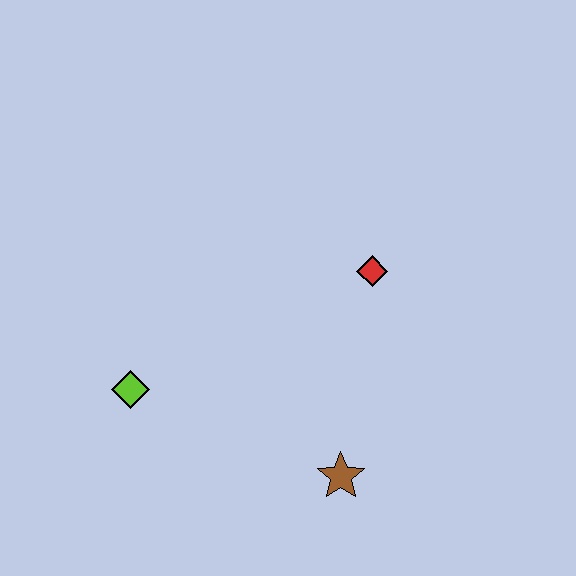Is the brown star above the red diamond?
No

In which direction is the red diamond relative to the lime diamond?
The red diamond is to the right of the lime diamond.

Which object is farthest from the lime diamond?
The red diamond is farthest from the lime diamond.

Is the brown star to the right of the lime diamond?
Yes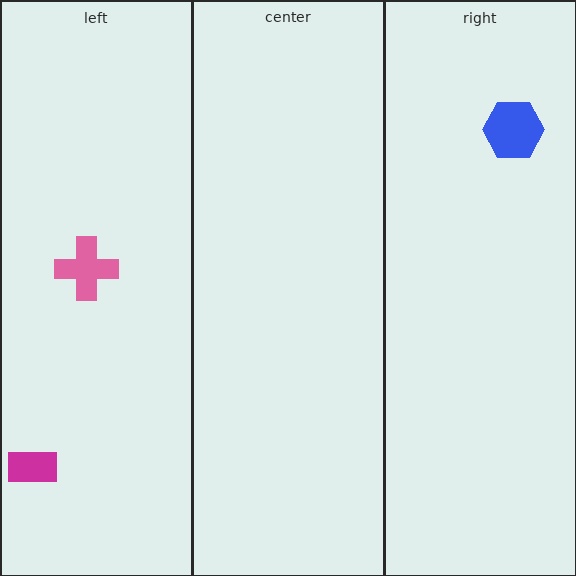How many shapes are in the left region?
2.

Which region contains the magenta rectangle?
The left region.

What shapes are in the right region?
The blue hexagon.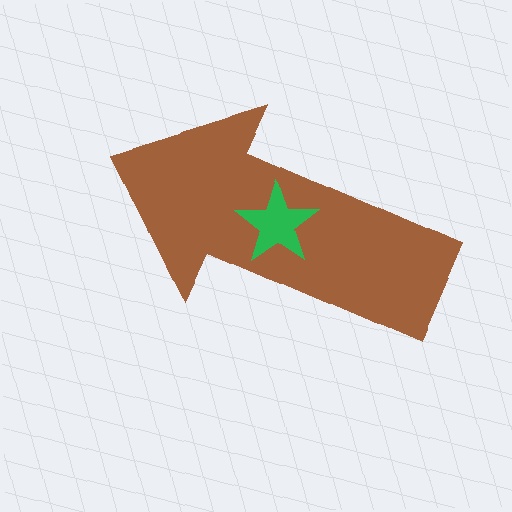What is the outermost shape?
The brown arrow.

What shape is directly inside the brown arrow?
The green star.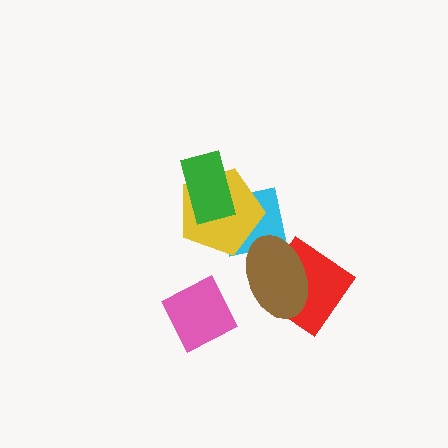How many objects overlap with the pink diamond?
0 objects overlap with the pink diamond.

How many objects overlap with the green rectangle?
1 object overlaps with the green rectangle.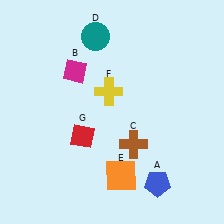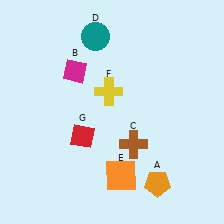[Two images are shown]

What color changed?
The pentagon (A) changed from blue in Image 1 to orange in Image 2.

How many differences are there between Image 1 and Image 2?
There is 1 difference between the two images.